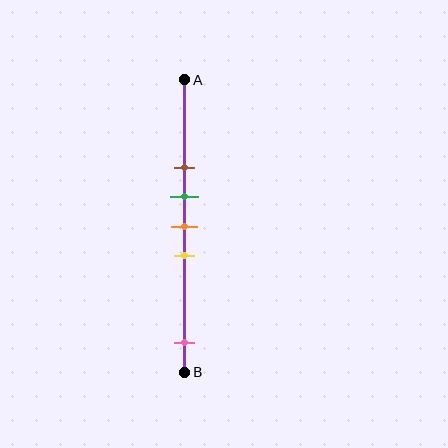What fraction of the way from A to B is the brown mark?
The brown mark is approximately 30% (0.3) of the way from A to B.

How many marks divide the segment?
There are 5 marks dividing the segment.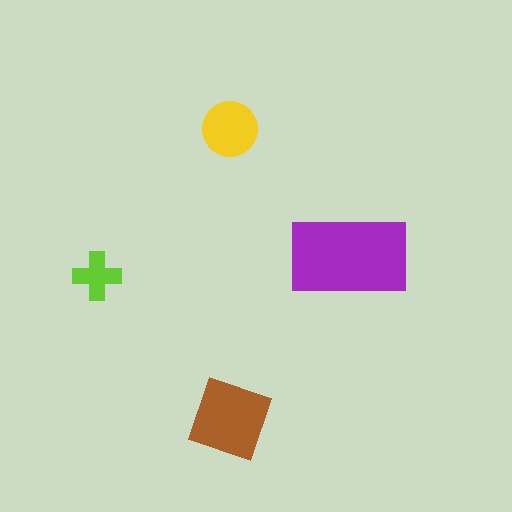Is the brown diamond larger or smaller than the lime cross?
Larger.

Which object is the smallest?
The lime cross.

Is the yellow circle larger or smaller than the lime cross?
Larger.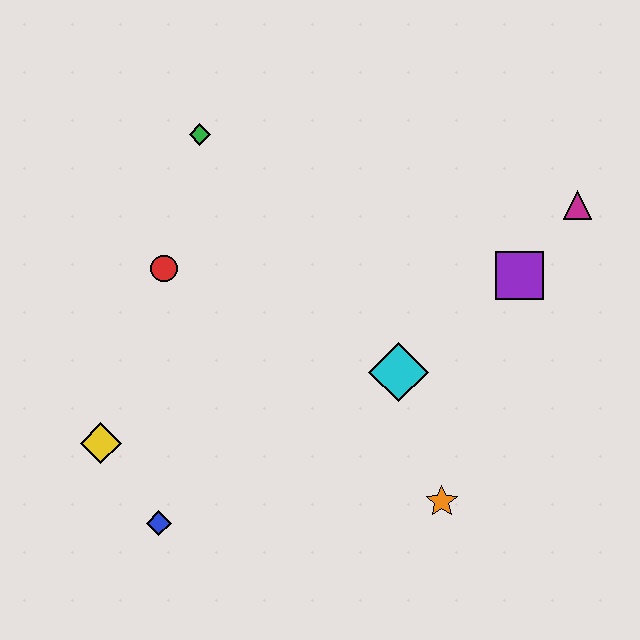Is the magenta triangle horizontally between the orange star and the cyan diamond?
No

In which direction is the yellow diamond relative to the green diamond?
The yellow diamond is below the green diamond.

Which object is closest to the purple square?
The magenta triangle is closest to the purple square.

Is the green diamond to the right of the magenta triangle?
No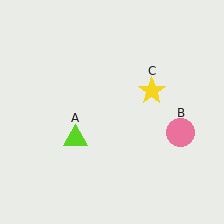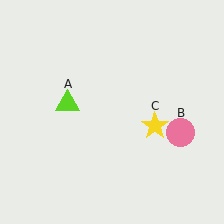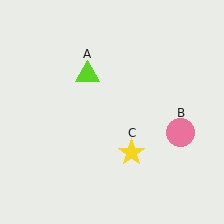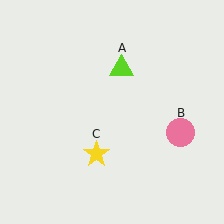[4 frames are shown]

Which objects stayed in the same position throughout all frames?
Pink circle (object B) remained stationary.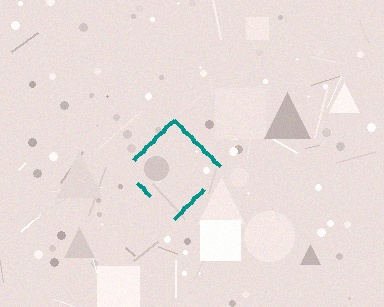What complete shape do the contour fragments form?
The contour fragments form a diamond.